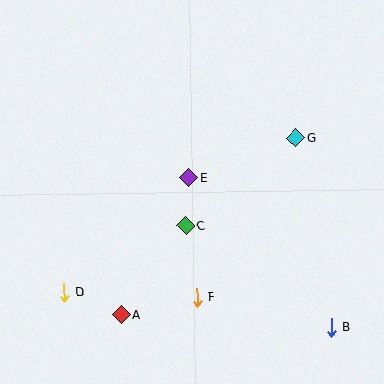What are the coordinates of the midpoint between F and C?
The midpoint between F and C is at (191, 262).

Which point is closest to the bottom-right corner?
Point B is closest to the bottom-right corner.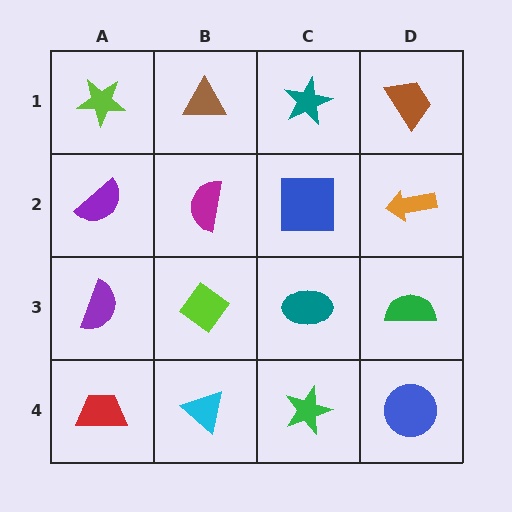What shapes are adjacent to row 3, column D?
An orange arrow (row 2, column D), a blue circle (row 4, column D), a teal ellipse (row 3, column C).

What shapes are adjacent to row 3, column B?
A magenta semicircle (row 2, column B), a cyan triangle (row 4, column B), a purple semicircle (row 3, column A), a teal ellipse (row 3, column C).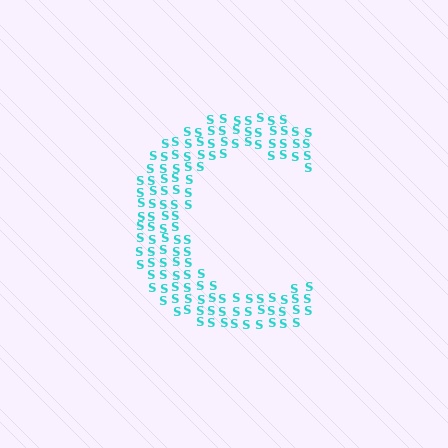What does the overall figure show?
The overall figure shows the letter C.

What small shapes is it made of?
It is made of small letter S's.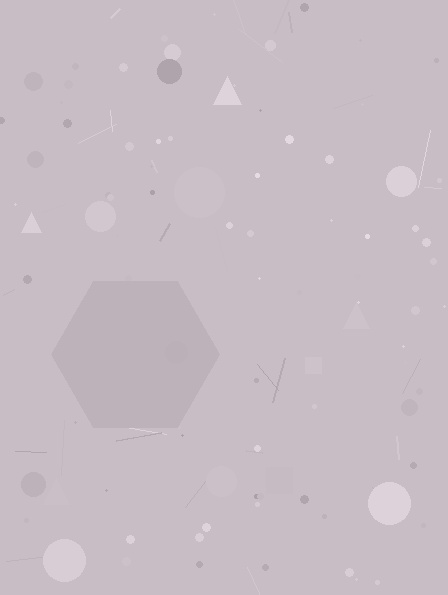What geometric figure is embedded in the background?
A hexagon is embedded in the background.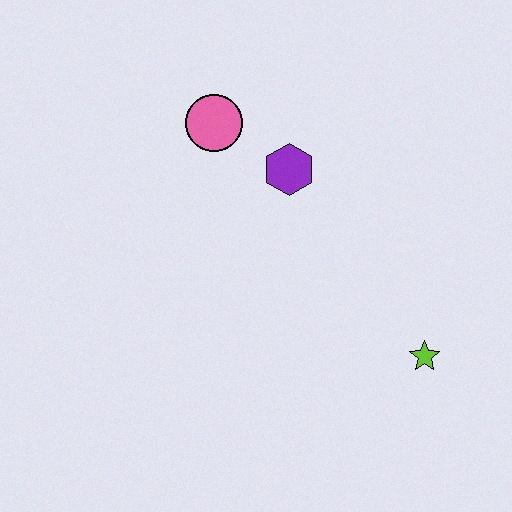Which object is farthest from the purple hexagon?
The lime star is farthest from the purple hexagon.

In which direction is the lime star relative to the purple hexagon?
The lime star is below the purple hexagon.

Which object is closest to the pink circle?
The purple hexagon is closest to the pink circle.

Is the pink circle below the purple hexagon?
No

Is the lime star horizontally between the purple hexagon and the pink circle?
No